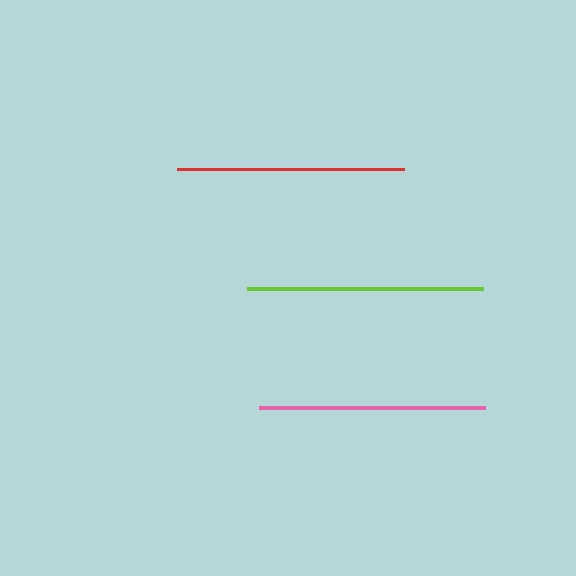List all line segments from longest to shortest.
From longest to shortest: lime, red, pink.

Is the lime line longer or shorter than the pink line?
The lime line is longer than the pink line.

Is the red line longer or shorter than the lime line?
The lime line is longer than the red line.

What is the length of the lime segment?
The lime segment is approximately 236 pixels long.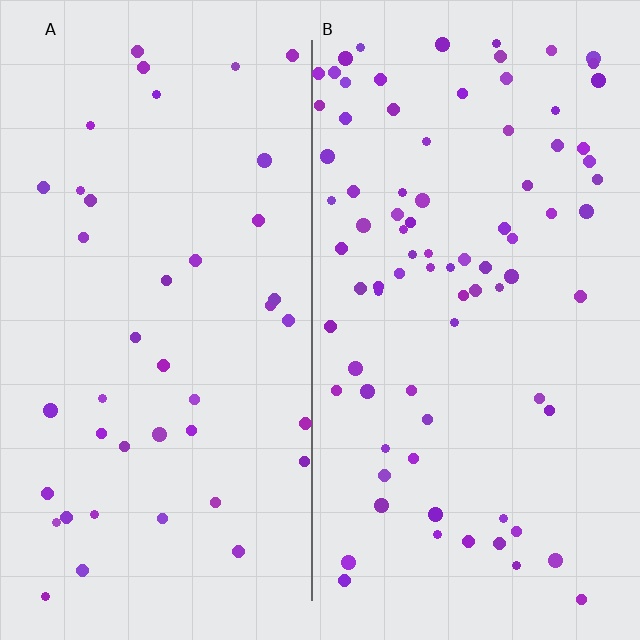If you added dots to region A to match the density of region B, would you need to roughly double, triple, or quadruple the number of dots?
Approximately double.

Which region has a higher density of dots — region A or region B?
B (the right).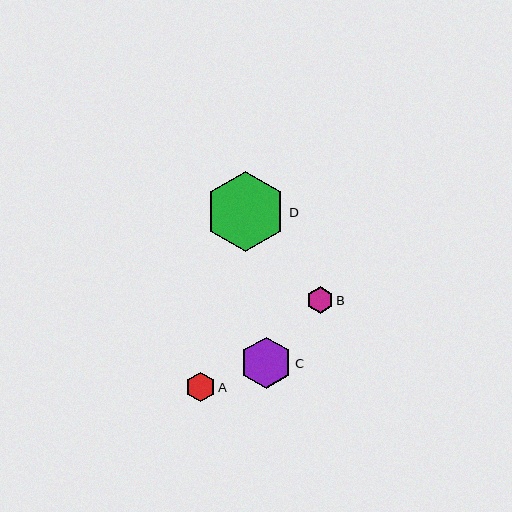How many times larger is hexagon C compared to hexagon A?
Hexagon C is approximately 1.8 times the size of hexagon A.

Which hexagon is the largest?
Hexagon D is the largest with a size of approximately 80 pixels.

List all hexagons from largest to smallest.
From largest to smallest: D, C, A, B.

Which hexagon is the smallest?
Hexagon B is the smallest with a size of approximately 26 pixels.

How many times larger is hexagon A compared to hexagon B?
Hexagon A is approximately 1.1 times the size of hexagon B.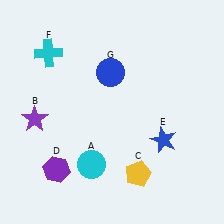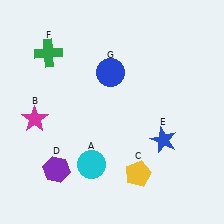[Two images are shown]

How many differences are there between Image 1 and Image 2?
There are 2 differences between the two images.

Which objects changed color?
B changed from purple to magenta. F changed from cyan to green.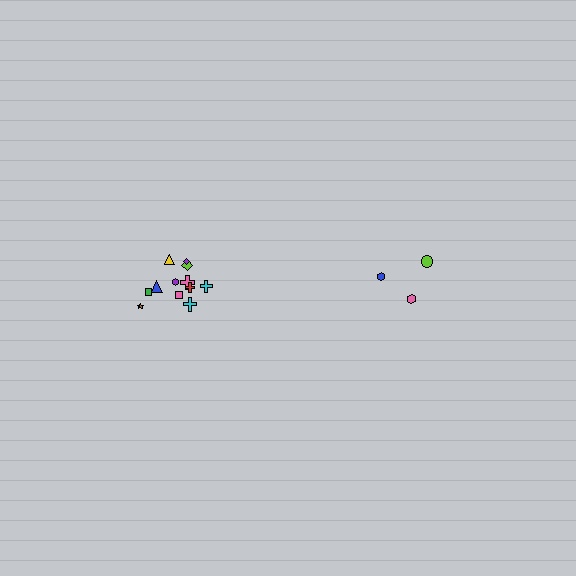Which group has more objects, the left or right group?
The left group.